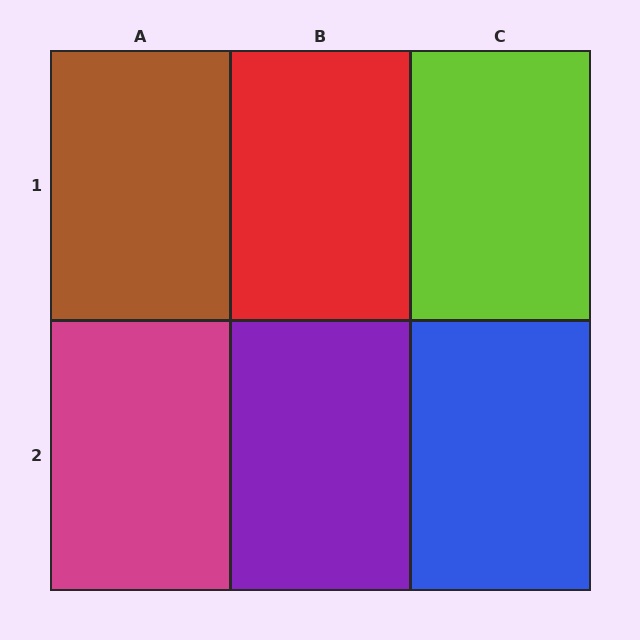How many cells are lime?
1 cell is lime.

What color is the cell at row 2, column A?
Magenta.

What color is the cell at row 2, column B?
Purple.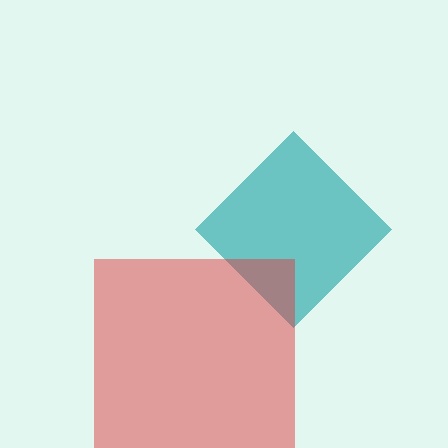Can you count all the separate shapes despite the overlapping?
Yes, there are 2 separate shapes.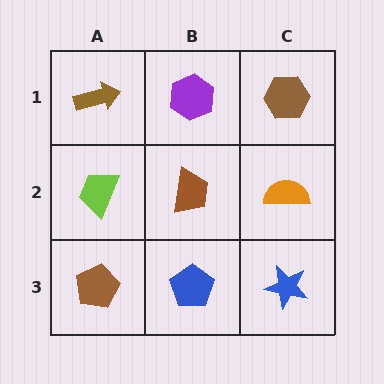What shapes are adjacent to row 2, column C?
A brown hexagon (row 1, column C), a blue star (row 3, column C), a brown trapezoid (row 2, column B).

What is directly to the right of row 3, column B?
A blue star.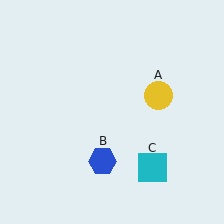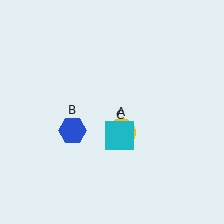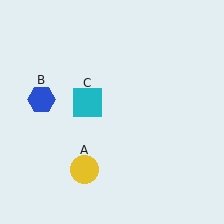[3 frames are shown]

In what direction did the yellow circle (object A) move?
The yellow circle (object A) moved down and to the left.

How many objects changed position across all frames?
3 objects changed position: yellow circle (object A), blue hexagon (object B), cyan square (object C).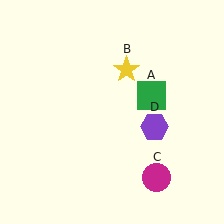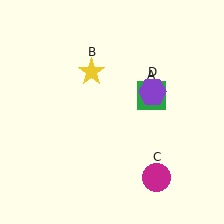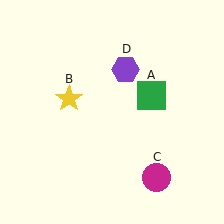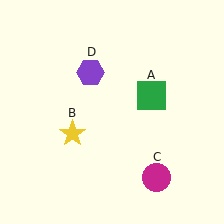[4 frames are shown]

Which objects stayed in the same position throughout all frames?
Green square (object A) and magenta circle (object C) remained stationary.